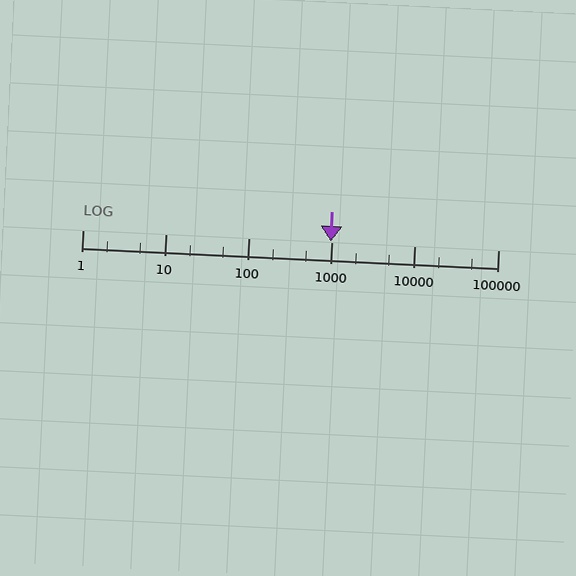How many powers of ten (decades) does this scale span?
The scale spans 5 decades, from 1 to 100000.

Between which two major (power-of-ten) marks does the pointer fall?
The pointer is between 100 and 1000.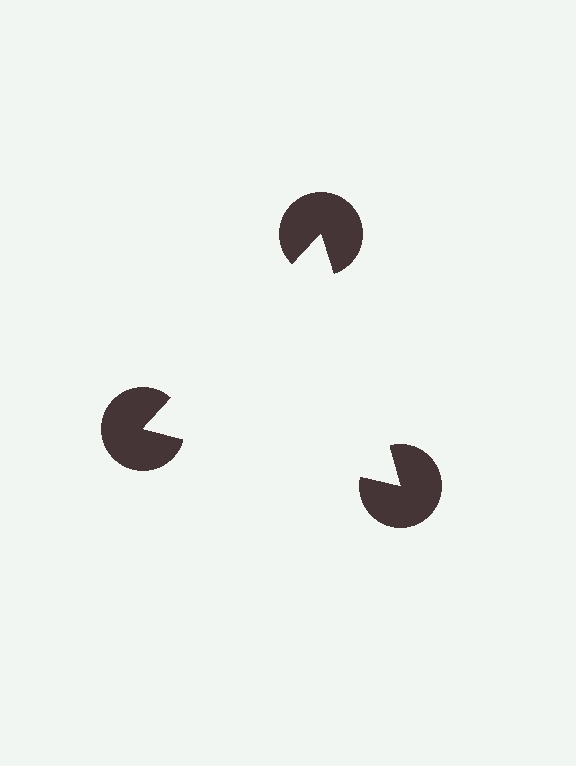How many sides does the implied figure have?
3 sides.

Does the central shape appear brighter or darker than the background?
It typically appears slightly brighter than the background, even though no actual brightness change is drawn.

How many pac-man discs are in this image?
There are 3 — one at each vertex of the illusory triangle.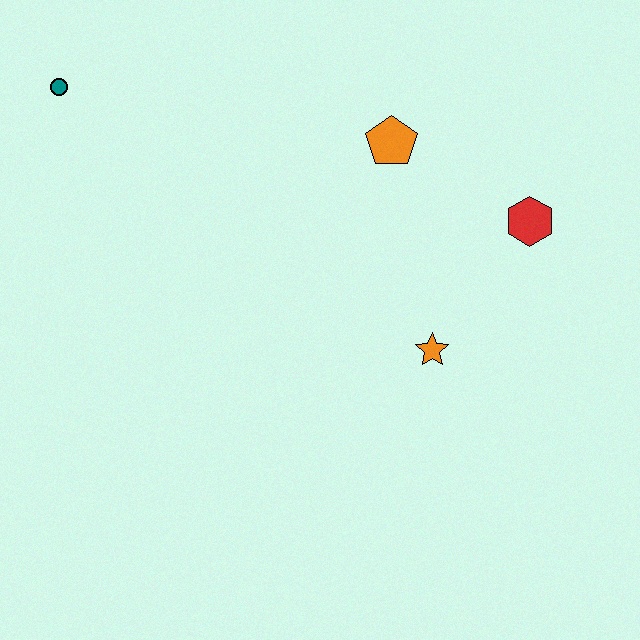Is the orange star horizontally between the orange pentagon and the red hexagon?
Yes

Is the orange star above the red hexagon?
No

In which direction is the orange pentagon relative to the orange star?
The orange pentagon is above the orange star.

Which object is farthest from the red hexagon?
The teal circle is farthest from the red hexagon.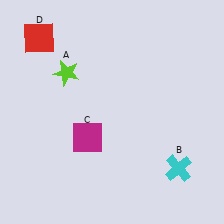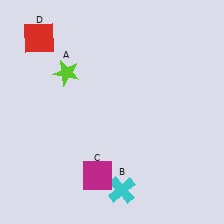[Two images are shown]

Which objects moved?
The objects that moved are: the cyan cross (B), the magenta square (C).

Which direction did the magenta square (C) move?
The magenta square (C) moved down.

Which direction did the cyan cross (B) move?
The cyan cross (B) moved left.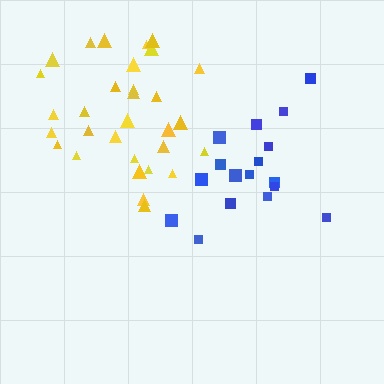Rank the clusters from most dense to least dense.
yellow, blue.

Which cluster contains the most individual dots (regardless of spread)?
Yellow (31).